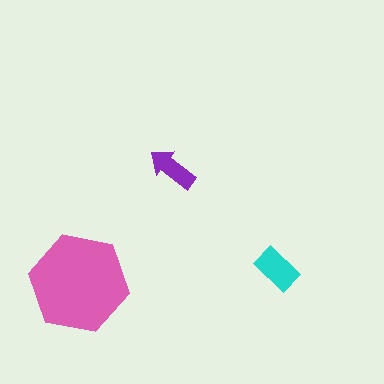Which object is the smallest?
The purple arrow.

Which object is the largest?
The pink hexagon.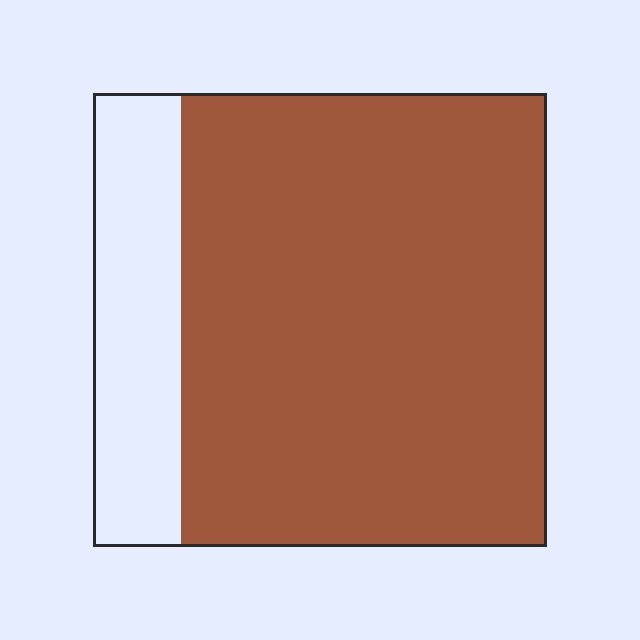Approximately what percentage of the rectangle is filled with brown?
Approximately 80%.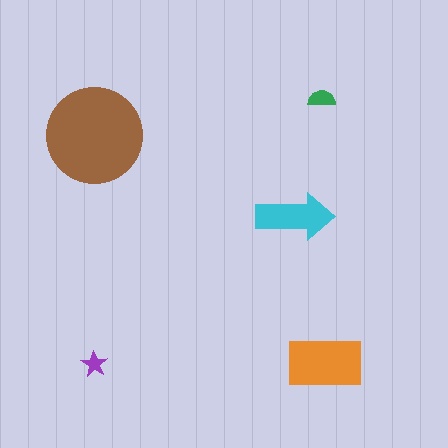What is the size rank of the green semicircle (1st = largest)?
4th.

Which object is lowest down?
The purple star is bottommost.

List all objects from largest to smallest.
The brown circle, the orange rectangle, the cyan arrow, the green semicircle, the purple star.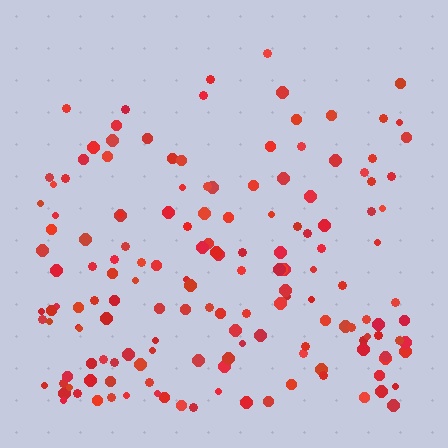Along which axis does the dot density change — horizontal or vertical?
Vertical.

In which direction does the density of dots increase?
From top to bottom, with the bottom side densest.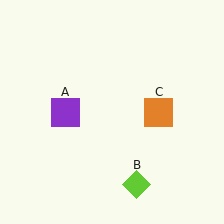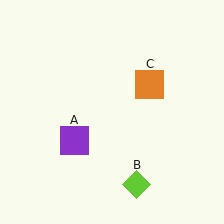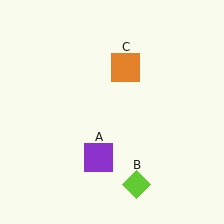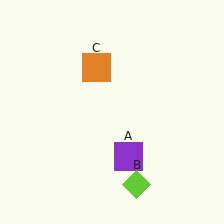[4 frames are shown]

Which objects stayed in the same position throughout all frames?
Lime diamond (object B) remained stationary.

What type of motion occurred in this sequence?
The purple square (object A), orange square (object C) rotated counterclockwise around the center of the scene.